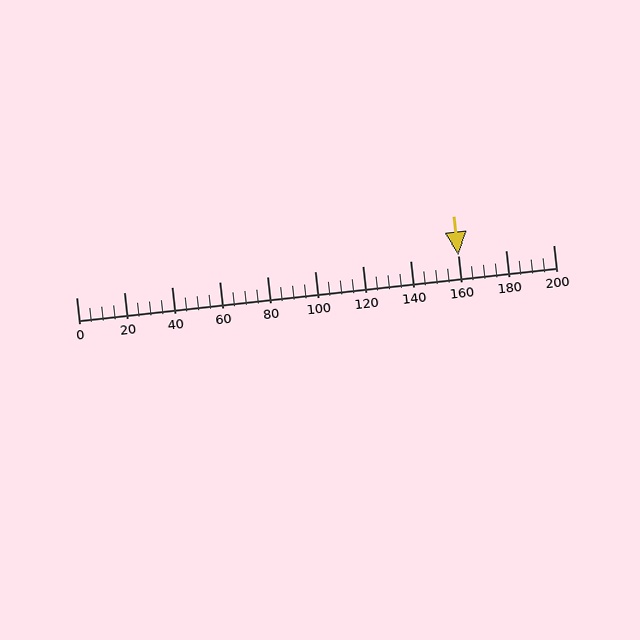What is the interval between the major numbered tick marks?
The major tick marks are spaced 20 units apart.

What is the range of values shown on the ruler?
The ruler shows values from 0 to 200.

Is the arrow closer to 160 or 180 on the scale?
The arrow is closer to 160.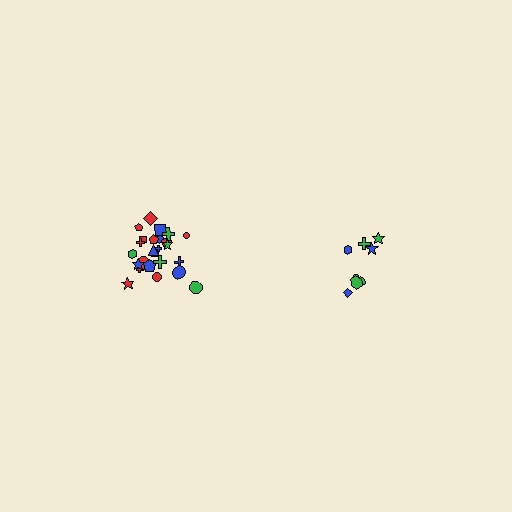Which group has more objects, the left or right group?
The left group.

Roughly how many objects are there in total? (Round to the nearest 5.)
Roughly 35 objects in total.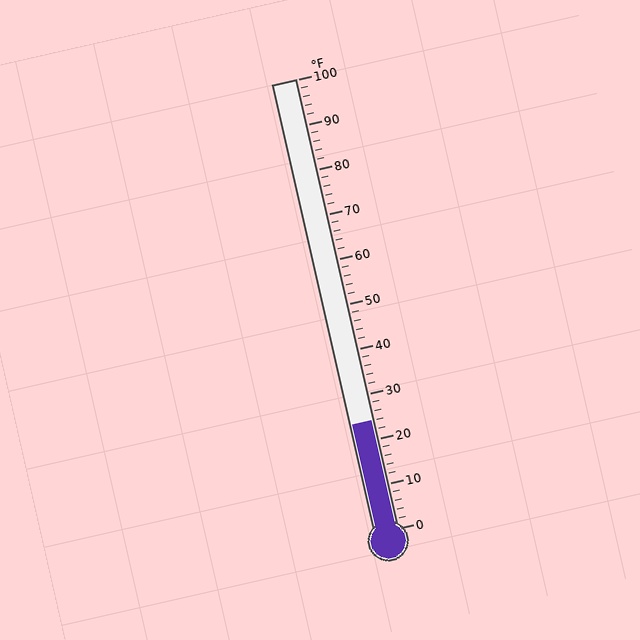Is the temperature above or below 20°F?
The temperature is above 20°F.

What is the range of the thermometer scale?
The thermometer scale ranges from 0°F to 100°F.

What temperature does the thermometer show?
The thermometer shows approximately 24°F.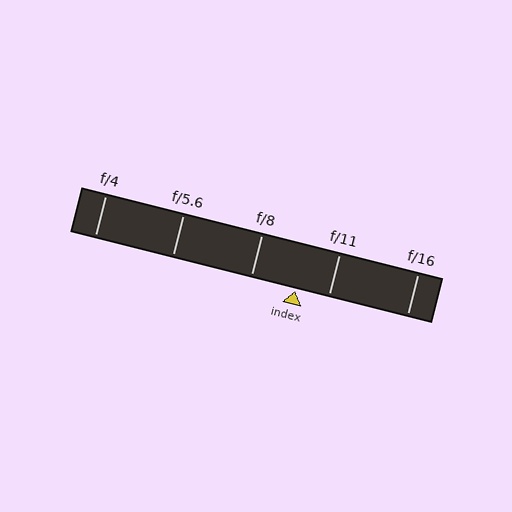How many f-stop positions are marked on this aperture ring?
There are 5 f-stop positions marked.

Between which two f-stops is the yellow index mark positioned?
The index mark is between f/8 and f/11.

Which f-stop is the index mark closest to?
The index mark is closest to f/11.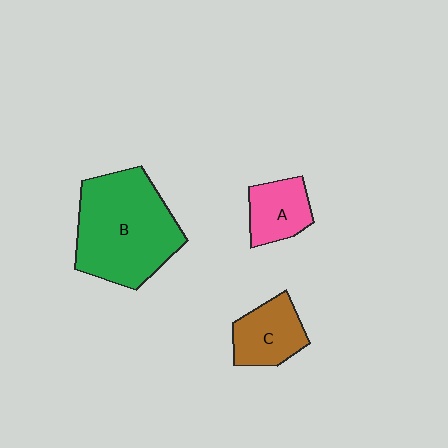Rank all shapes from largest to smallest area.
From largest to smallest: B (green), C (brown), A (pink).